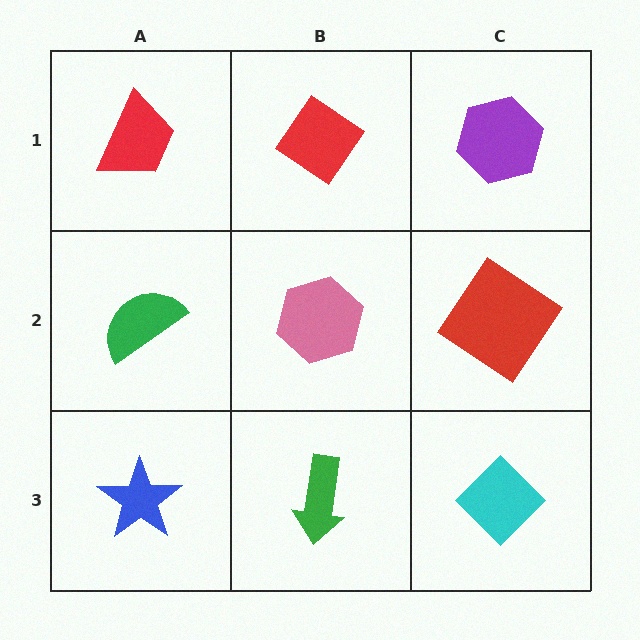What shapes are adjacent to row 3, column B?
A pink hexagon (row 2, column B), a blue star (row 3, column A), a cyan diamond (row 3, column C).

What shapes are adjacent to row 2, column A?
A red trapezoid (row 1, column A), a blue star (row 3, column A), a pink hexagon (row 2, column B).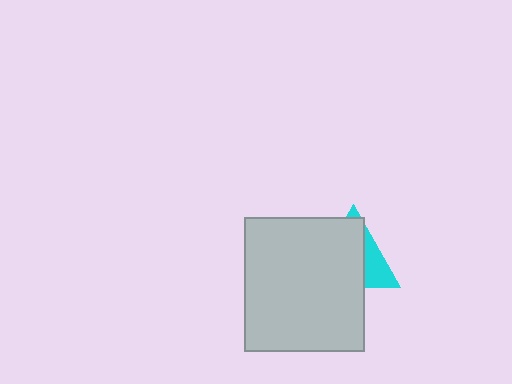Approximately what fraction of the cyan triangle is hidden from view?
Roughly 70% of the cyan triangle is hidden behind the light gray rectangle.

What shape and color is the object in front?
The object in front is a light gray rectangle.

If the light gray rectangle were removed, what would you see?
You would see the complete cyan triangle.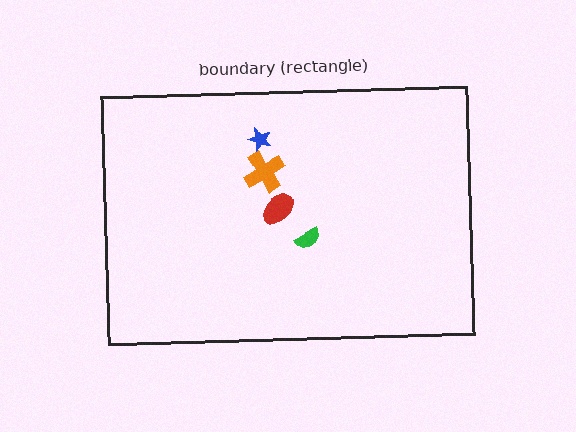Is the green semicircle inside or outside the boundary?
Inside.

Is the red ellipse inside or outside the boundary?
Inside.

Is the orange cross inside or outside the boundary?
Inside.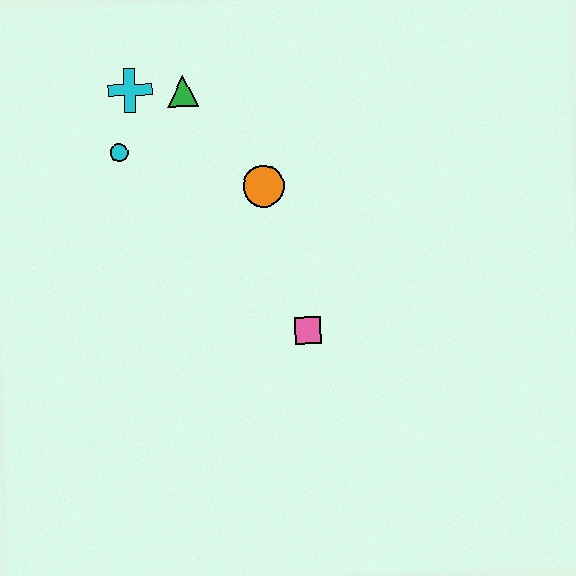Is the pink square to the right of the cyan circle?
Yes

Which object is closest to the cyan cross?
The green triangle is closest to the cyan cross.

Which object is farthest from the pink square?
The cyan cross is farthest from the pink square.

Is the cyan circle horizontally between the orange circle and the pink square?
No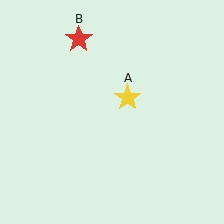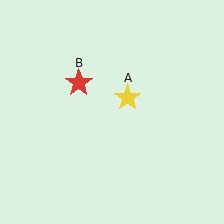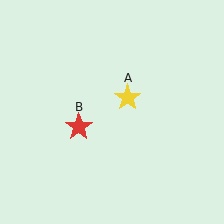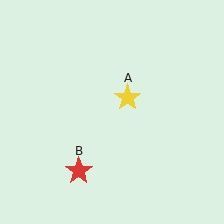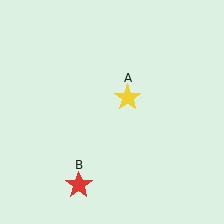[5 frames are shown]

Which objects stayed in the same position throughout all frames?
Yellow star (object A) remained stationary.